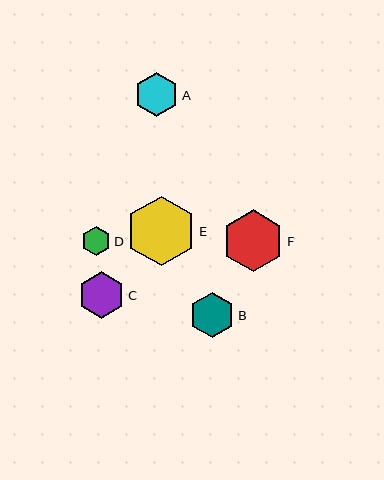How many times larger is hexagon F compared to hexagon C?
Hexagon F is approximately 1.3 times the size of hexagon C.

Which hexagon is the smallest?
Hexagon D is the smallest with a size of approximately 29 pixels.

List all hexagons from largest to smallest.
From largest to smallest: E, F, C, B, A, D.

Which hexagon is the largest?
Hexagon E is the largest with a size of approximately 70 pixels.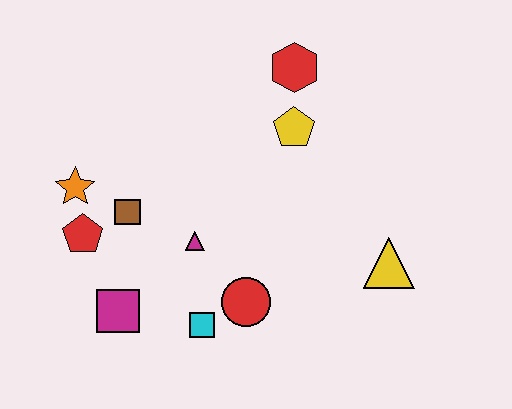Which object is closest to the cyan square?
The red circle is closest to the cyan square.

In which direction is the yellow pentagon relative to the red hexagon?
The yellow pentagon is below the red hexagon.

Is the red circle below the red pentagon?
Yes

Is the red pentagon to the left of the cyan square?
Yes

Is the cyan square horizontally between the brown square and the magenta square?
No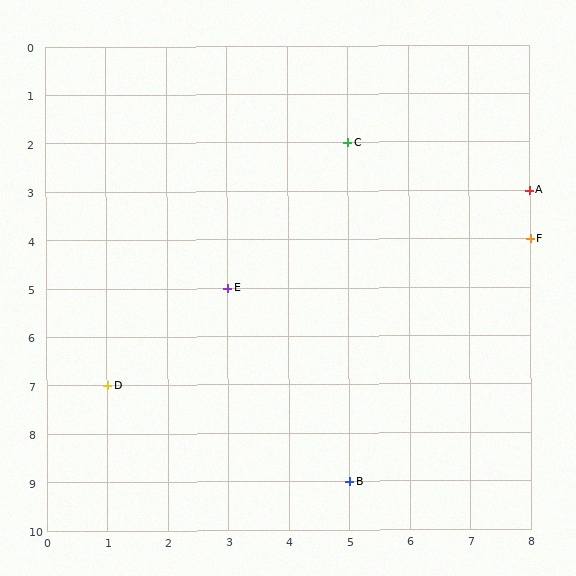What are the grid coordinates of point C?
Point C is at grid coordinates (5, 2).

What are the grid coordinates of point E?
Point E is at grid coordinates (3, 5).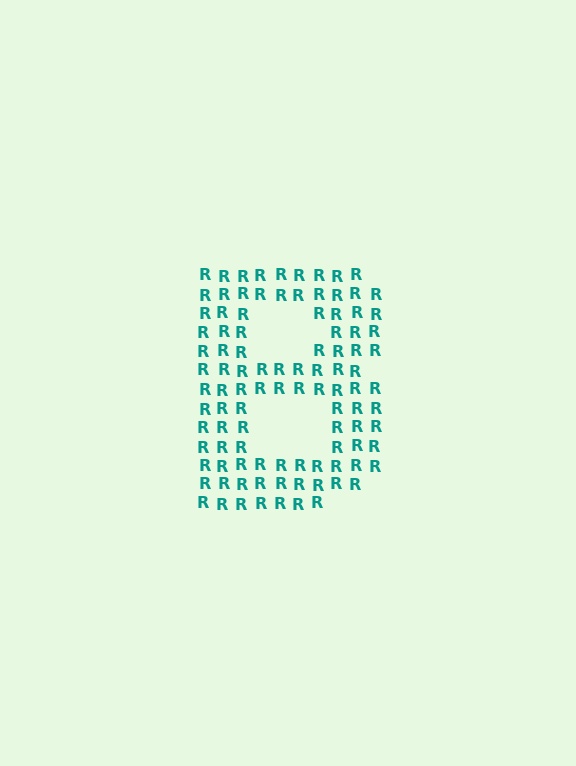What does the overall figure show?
The overall figure shows the letter B.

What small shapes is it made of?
It is made of small letter R's.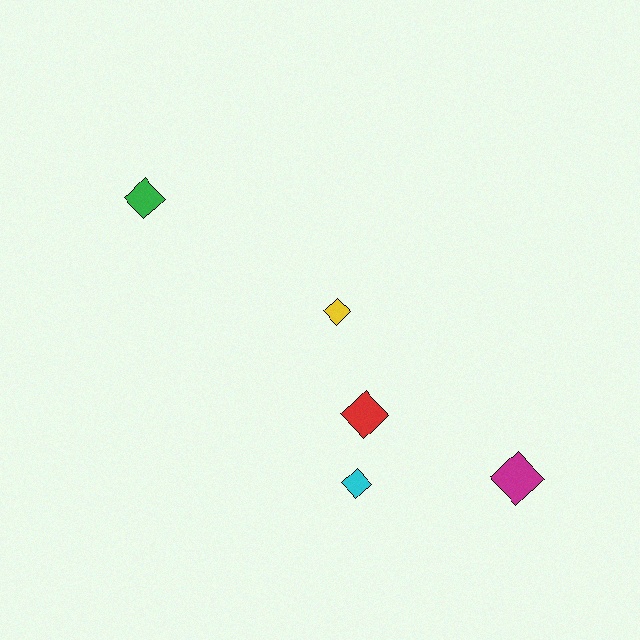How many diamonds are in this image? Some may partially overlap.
There are 5 diamonds.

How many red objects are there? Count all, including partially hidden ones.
There is 1 red object.